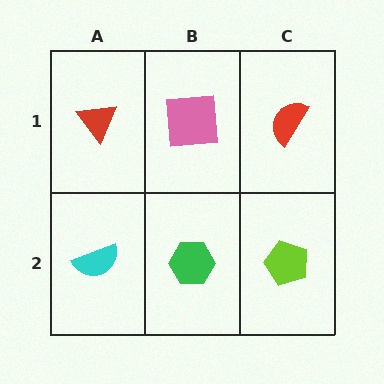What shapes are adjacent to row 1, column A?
A cyan semicircle (row 2, column A), a pink square (row 1, column B).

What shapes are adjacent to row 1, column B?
A green hexagon (row 2, column B), a red triangle (row 1, column A), a red semicircle (row 1, column C).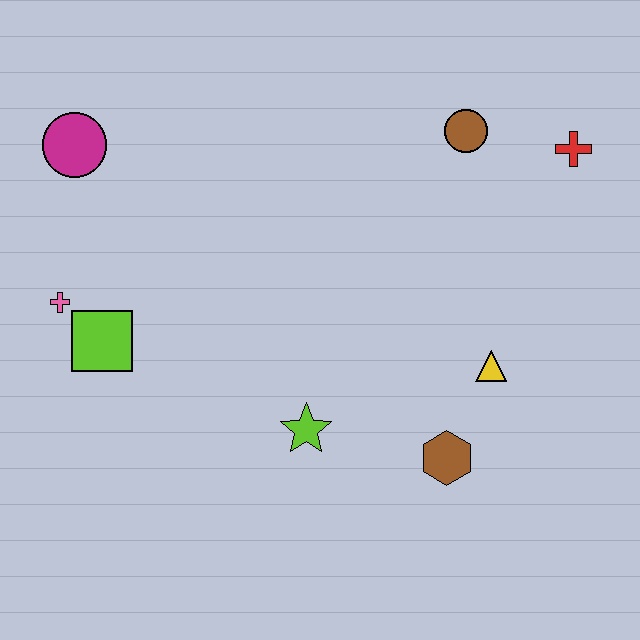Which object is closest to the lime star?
The brown hexagon is closest to the lime star.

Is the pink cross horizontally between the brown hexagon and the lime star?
No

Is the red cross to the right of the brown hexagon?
Yes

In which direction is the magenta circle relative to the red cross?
The magenta circle is to the left of the red cross.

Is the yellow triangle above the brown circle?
No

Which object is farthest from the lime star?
The red cross is farthest from the lime star.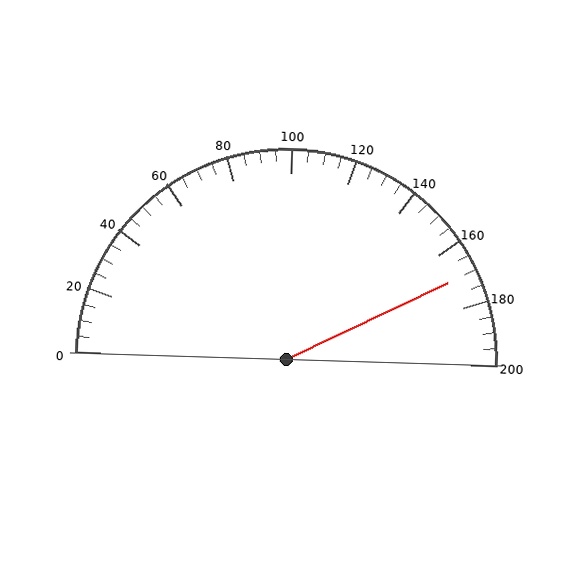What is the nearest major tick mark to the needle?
The nearest major tick mark is 160.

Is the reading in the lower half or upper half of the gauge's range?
The reading is in the upper half of the range (0 to 200).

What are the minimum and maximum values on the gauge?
The gauge ranges from 0 to 200.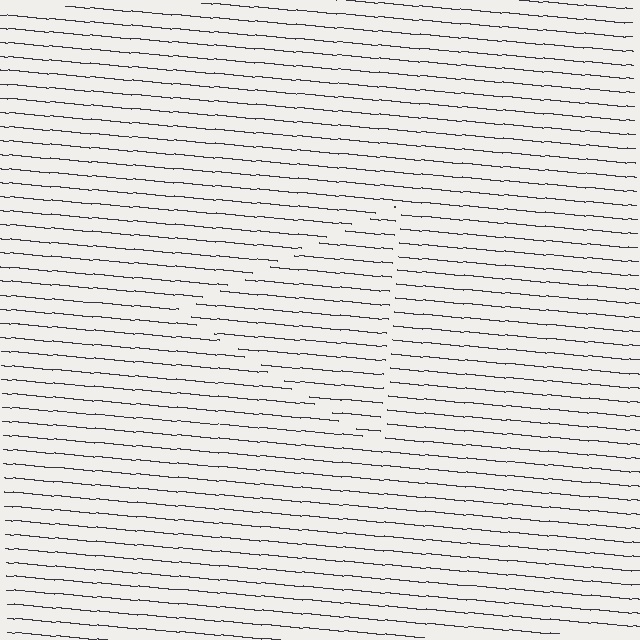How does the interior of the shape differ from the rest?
The interior of the shape contains the same grating, shifted by half a period — the contour is defined by the phase discontinuity where line-ends from the inner and outer gratings abut.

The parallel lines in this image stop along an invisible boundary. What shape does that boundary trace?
An illusory triangle. The interior of the shape contains the same grating, shifted by half a period — the contour is defined by the phase discontinuity where line-ends from the inner and outer gratings abut.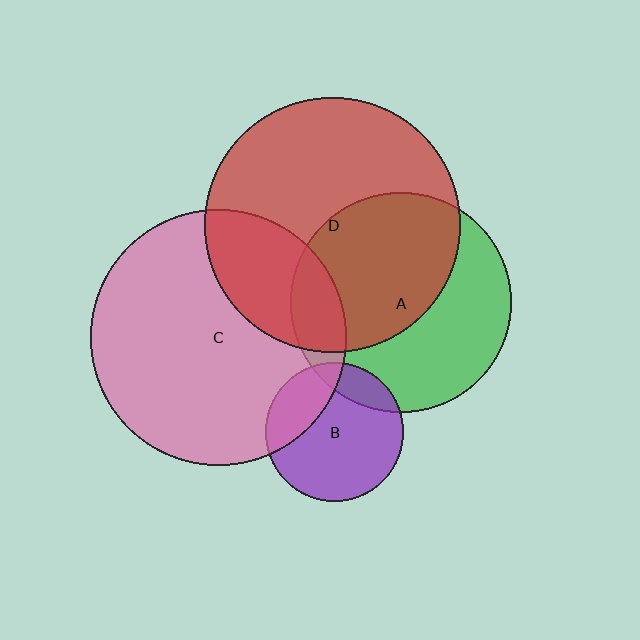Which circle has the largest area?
Circle C (pink).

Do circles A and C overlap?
Yes.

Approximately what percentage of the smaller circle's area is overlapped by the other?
Approximately 15%.